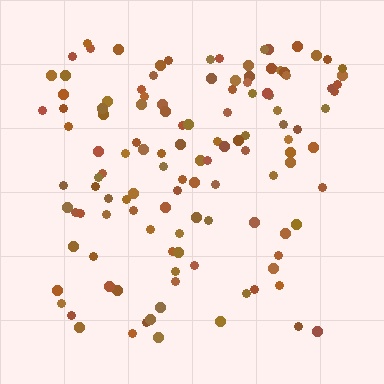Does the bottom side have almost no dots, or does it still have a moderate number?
Still a moderate number, just noticeably fewer than the top.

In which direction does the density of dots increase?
From bottom to top, with the top side densest.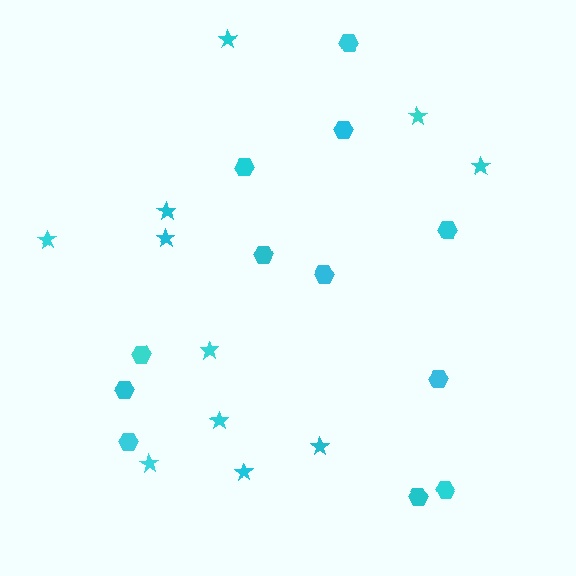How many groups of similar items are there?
There are 2 groups: one group of hexagons (12) and one group of stars (11).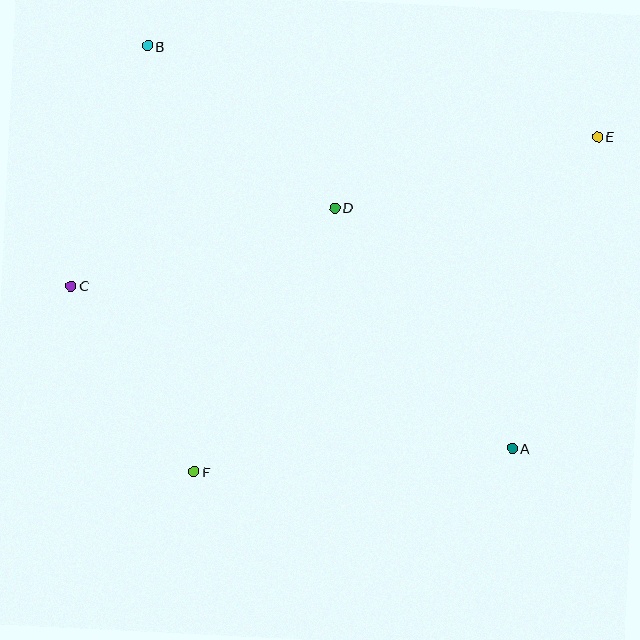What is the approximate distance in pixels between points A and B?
The distance between A and B is approximately 543 pixels.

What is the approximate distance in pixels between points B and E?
The distance between B and E is approximately 459 pixels.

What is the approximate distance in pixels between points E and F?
The distance between E and F is approximately 524 pixels.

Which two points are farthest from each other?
Points C and E are farthest from each other.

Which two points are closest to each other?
Points C and F are closest to each other.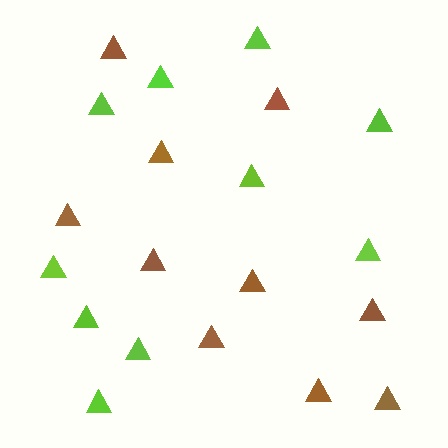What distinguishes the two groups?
There are 2 groups: one group of lime triangles (10) and one group of brown triangles (10).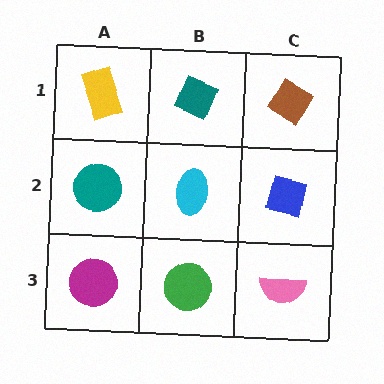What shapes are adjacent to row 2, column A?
A yellow rectangle (row 1, column A), a magenta circle (row 3, column A), a cyan ellipse (row 2, column B).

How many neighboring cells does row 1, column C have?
2.